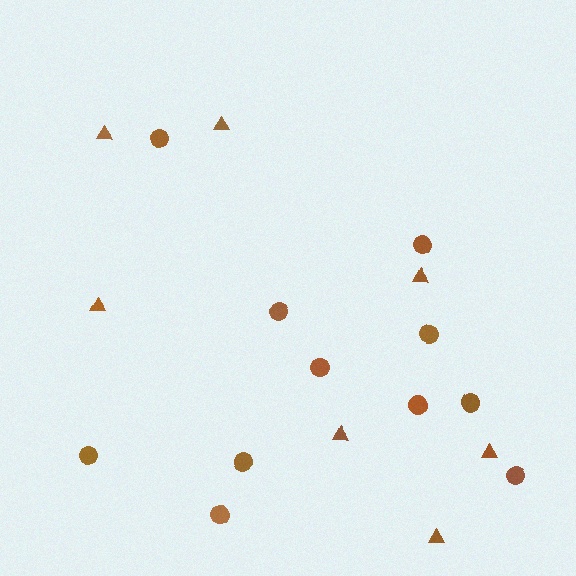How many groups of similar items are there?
There are 2 groups: one group of circles (11) and one group of triangles (7).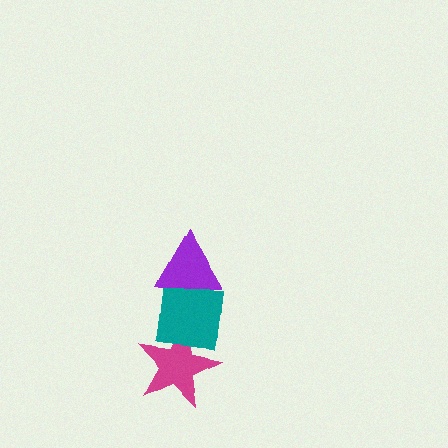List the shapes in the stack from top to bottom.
From top to bottom: the purple triangle, the teal square, the magenta star.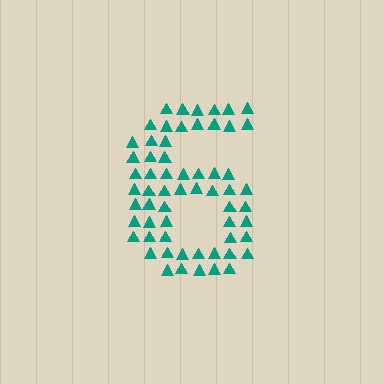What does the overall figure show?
The overall figure shows the digit 6.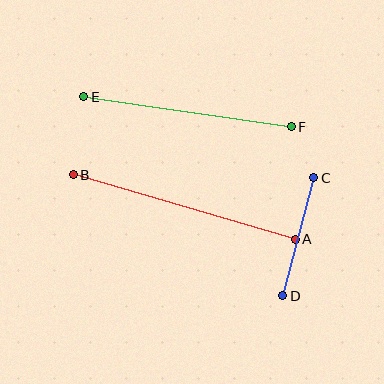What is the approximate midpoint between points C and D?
The midpoint is at approximately (298, 237) pixels.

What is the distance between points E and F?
The distance is approximately 209 pixels.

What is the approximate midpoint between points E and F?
The midpoint is at approximately (188, 112) pixels.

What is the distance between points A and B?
The distance is approximately 231 pixels.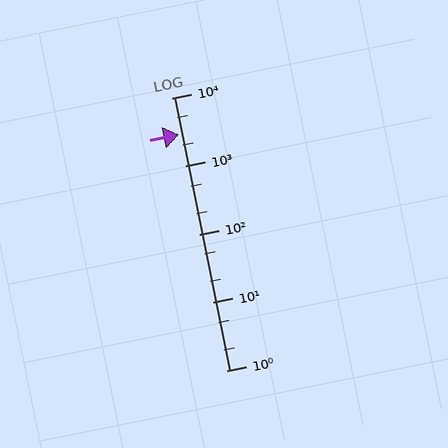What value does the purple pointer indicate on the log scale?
The pointer indicates approximately 2900.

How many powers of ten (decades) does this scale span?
The scale spans 4 decades, from 1 to 10000.